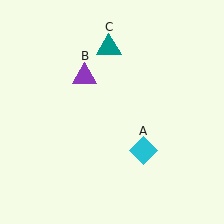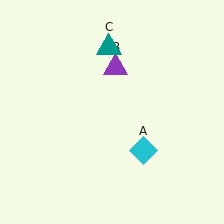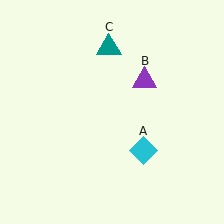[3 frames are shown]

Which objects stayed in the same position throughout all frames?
Cyan diamond (object A) and teal triangle (object C) remained stationary.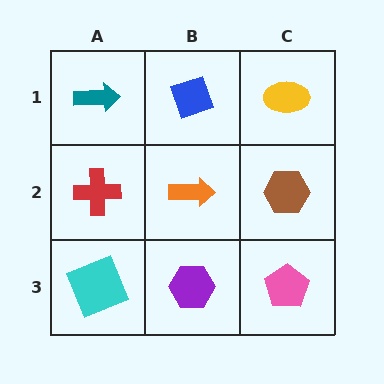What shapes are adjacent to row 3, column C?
A brown hexagon (row 2, column C), a purple hexagon (row 3, column B).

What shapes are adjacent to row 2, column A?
A teal arrow (row 1, column A), a cyan square (row 3, column A), an orange arrow (row 2, column B).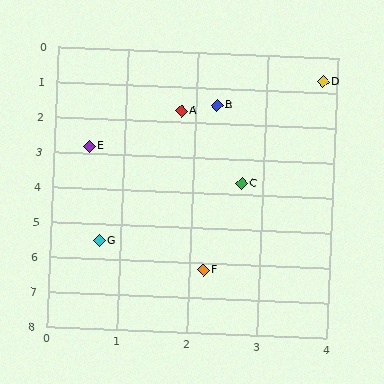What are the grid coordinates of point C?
Point C is at approximately (2.7, 3.7).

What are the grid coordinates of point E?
Point E is at approximately (0.5, 2.8).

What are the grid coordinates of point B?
Point B is at approximately (2.3, 1.5).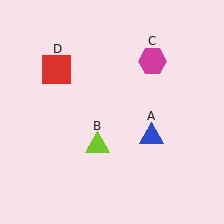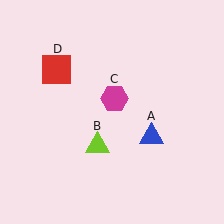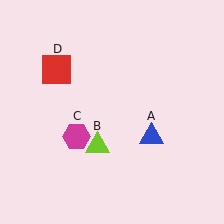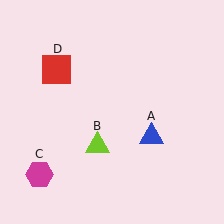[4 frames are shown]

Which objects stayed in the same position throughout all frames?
Blue triangle (object A) and lime triangle (object B) and red square (object D) remained stationary.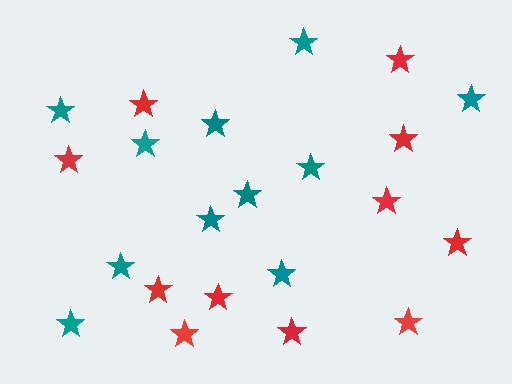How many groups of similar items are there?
There are 2 groups: one group of red stars (11) and one group of teal stars (11).